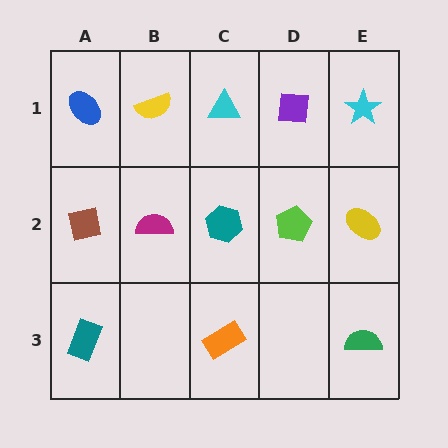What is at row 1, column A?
A blue ellipse.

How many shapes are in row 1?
5 shapes.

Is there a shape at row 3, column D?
No, that cell is empty.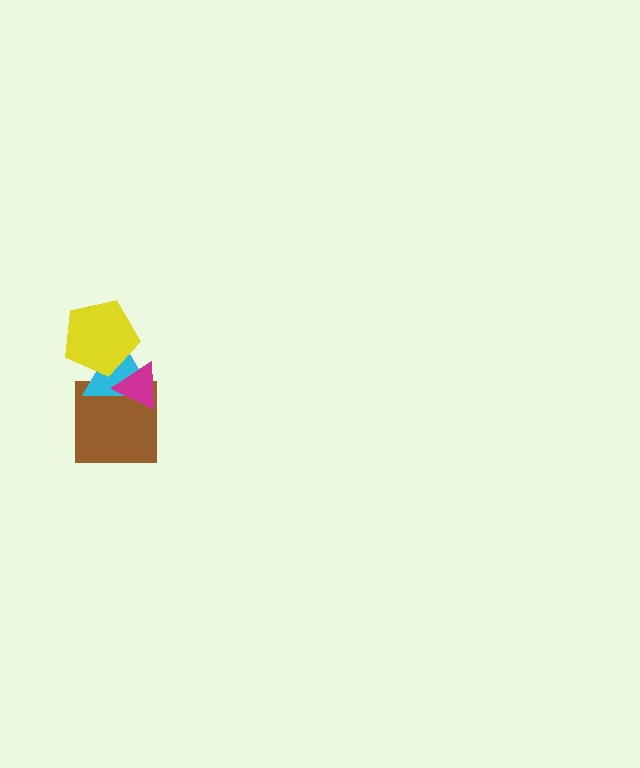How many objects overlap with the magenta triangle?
2 objects overlap with the magenta triangle.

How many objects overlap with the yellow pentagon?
1 object overlaps with the yellow pentagon.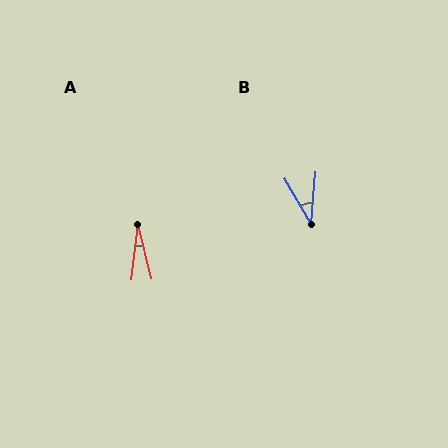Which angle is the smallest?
A, at approximately 20 degrees.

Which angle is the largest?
B, at approximately 35 degrees.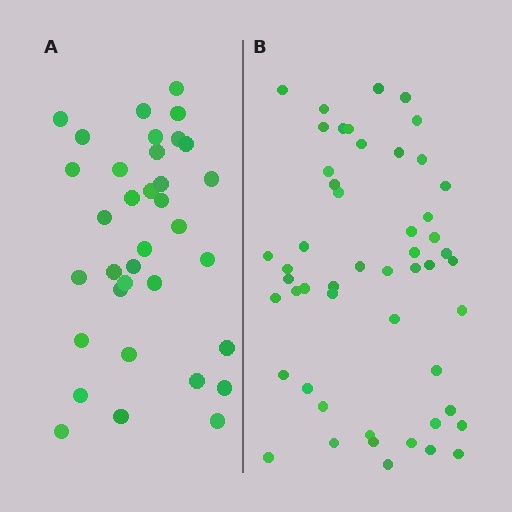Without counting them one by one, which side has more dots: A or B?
Region B (the right region) has more dots.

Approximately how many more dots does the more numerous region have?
Region B has approximately 15 more dots than region A.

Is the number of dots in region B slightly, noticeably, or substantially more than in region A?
Region B has substantially more. The ratio is roughly 1.5 to 1.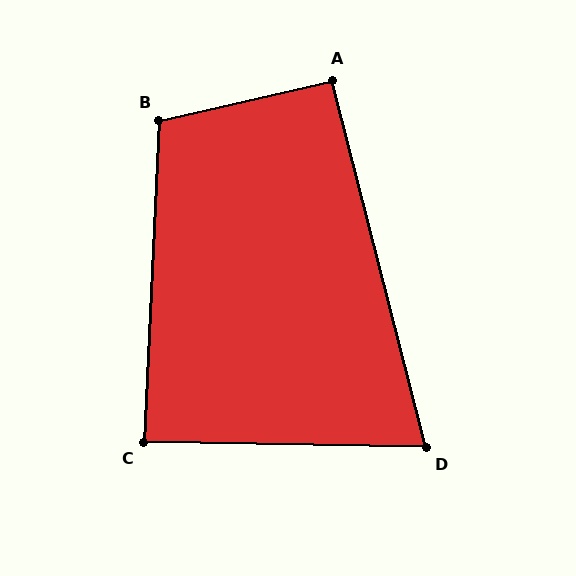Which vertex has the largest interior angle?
B, at approximately 106 degrees.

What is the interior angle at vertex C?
Approximately 88 degrees (approximately right).